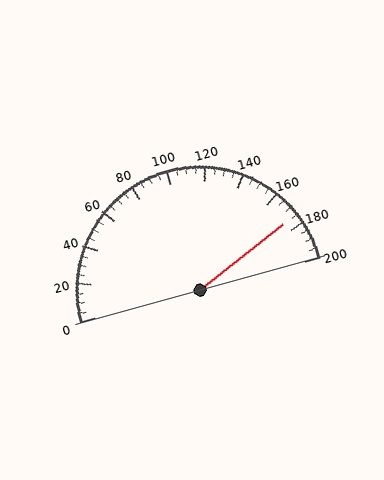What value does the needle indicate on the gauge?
The needle indicates approximately 175.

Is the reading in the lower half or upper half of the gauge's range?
The reading is in the upper half of the range (0 to 200).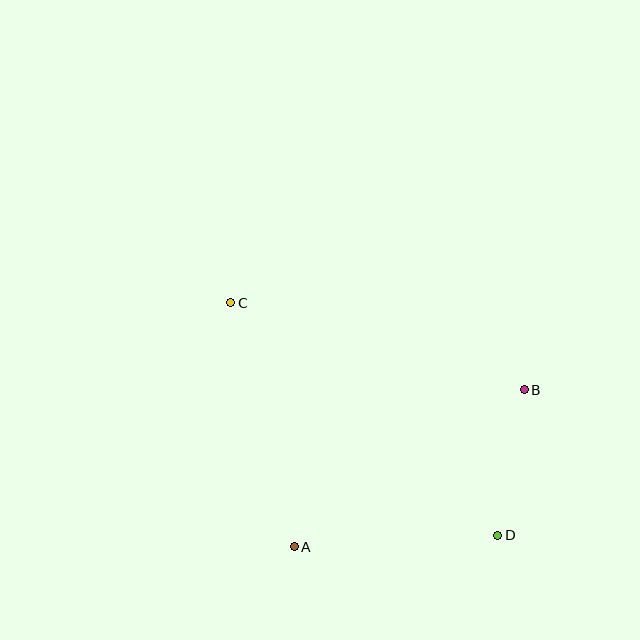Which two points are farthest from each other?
Points C and D are farthest from each other.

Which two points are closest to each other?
Points B and D are closest to each other.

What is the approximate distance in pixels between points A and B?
The distance between A and B is approximately 278 pixels.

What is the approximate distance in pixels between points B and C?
The distance between B and C is approximately 306 pixels.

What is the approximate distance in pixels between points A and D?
The distance between A and D is approximately 204 pixels.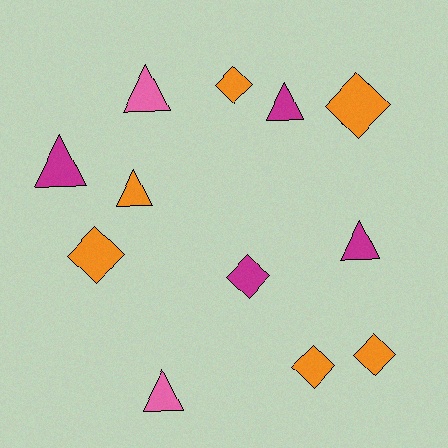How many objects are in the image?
There are 12 objects.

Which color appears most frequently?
Orange, with 6 objects.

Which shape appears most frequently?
Diamond, with 6 objects.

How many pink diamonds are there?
There are no pink diamonds.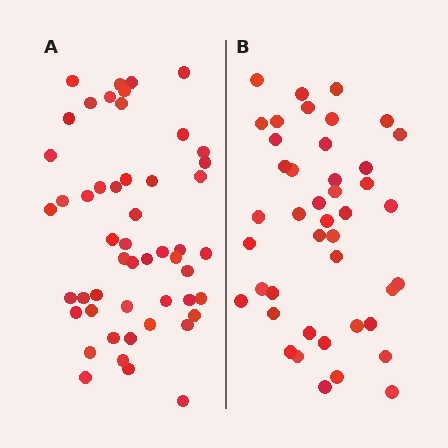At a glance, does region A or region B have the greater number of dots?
Region A (the left region) has more dots.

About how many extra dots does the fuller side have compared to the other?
Region A has roughly 8 or so more dots than region B.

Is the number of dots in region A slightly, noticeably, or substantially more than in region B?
Region A has only slightly more — the two regions are fairly close. The ratio is roughly 1.2 to 1.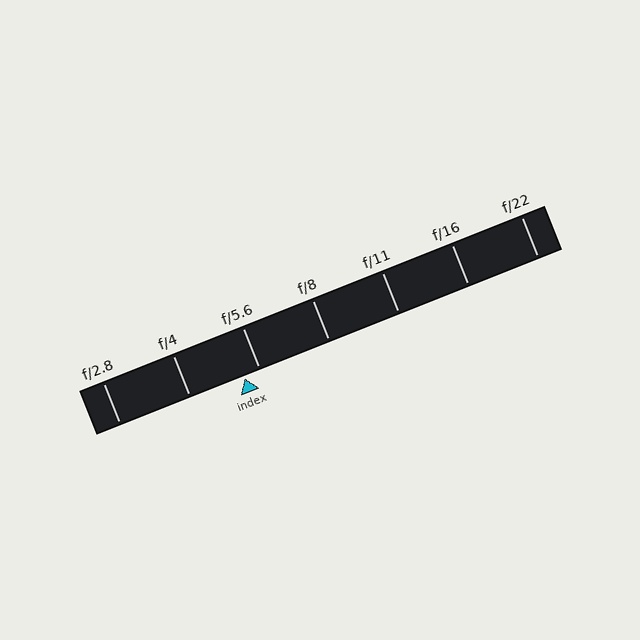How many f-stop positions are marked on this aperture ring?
There are 7 f-stop positions marked.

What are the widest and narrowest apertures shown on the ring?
The widest aperture shown is f/2.8 and the narrowest is f/22.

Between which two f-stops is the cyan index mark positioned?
The index mark is between f/4 and f/5.6.